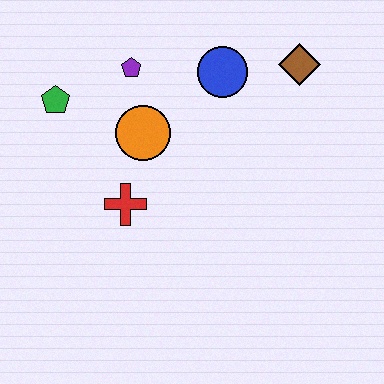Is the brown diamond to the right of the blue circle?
Yes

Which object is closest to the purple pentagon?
The orange circle is closest to the purple pentagon.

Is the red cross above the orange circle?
No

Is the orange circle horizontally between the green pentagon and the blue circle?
Yes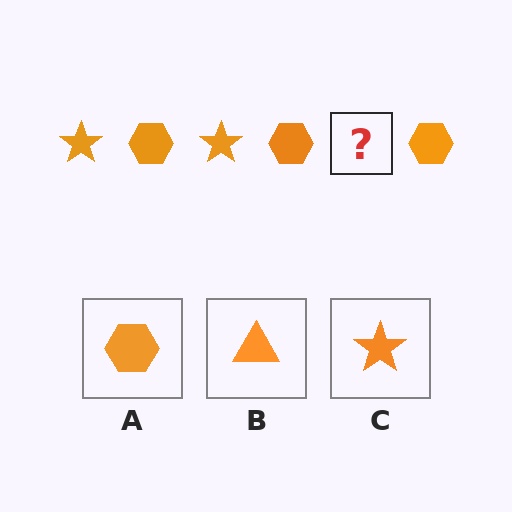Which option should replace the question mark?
Option C.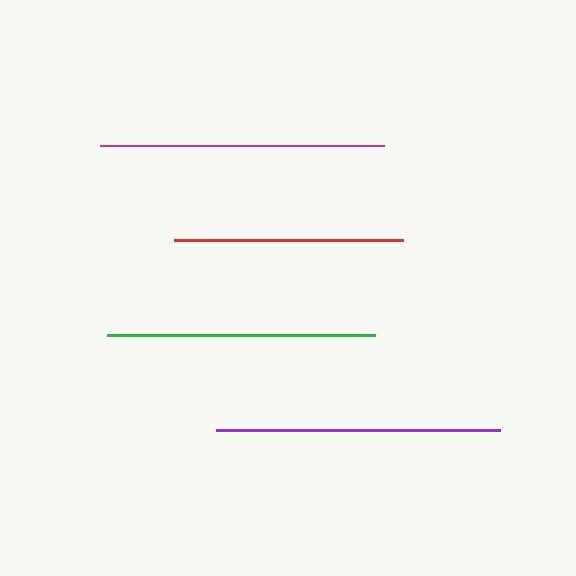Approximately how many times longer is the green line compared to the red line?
The green line is approximately 1.2 times the length of the red line.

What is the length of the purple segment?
The purple segment is approximately 284 pixels long.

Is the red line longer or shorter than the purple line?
The purple line is longer than the red line.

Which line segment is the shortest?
The red line is the shortest at approximately 229 pixels.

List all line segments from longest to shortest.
From longest to shortest: purple, magenta, green, red.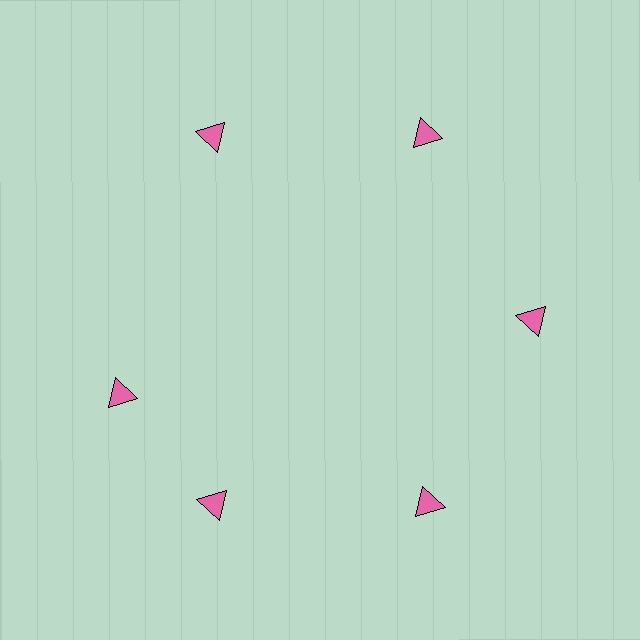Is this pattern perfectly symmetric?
No. The 6 pink triangles are arranged in a ring, but one element near the 9 o'clock position is rotated out of alignment along the ring, breaking the 6-fold rotational symmetry.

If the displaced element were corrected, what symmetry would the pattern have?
It would have 6-fold rotational symmetry — the pattern would map onto itself every 60 degrees.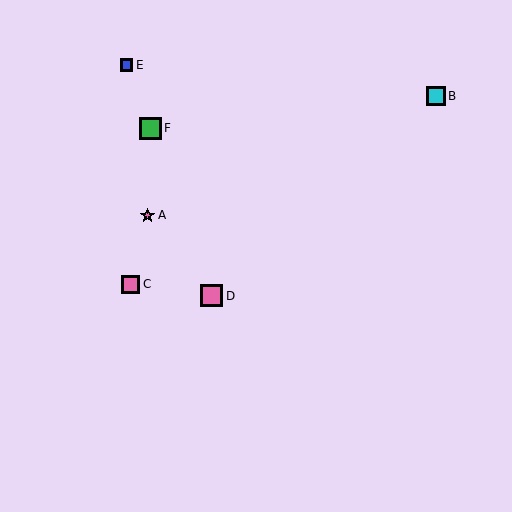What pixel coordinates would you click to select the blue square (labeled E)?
Click at (126, 65) to select the blue square E.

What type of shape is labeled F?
Shape F is a green square.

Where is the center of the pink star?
The center of the pink star is at (147, 215).